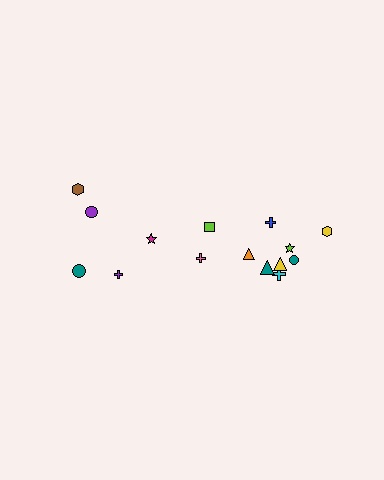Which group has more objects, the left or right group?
The right group.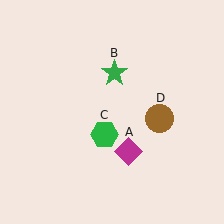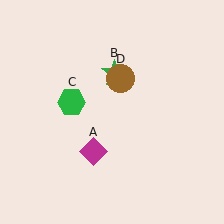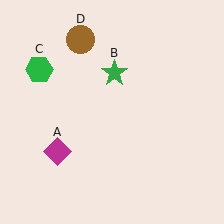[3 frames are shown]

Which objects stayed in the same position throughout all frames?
Green star (object B) remained stationary.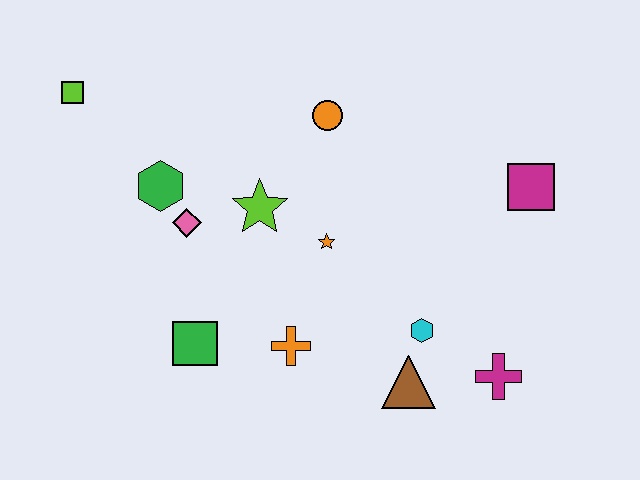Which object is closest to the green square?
The orange cross is closest to the green square.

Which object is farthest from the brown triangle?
The lime square is farthest from the brown triangle.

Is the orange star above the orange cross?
Yes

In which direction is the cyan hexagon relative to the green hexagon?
The cyan hexagon is to the right of the green hexagon.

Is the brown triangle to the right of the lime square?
Yes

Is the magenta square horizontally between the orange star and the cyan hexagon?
No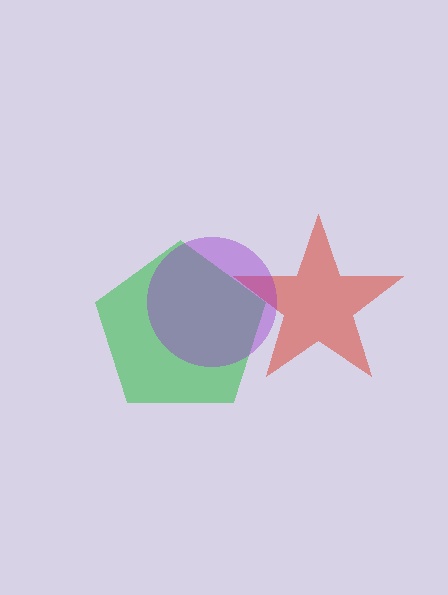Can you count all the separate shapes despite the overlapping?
Yes, there are 3 separate shapes.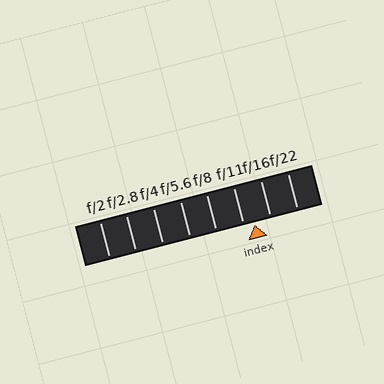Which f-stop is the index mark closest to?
The index mark is closest to f/11.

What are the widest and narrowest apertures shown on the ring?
The widest aperture shown is f/2 and the narrowest is f/22.